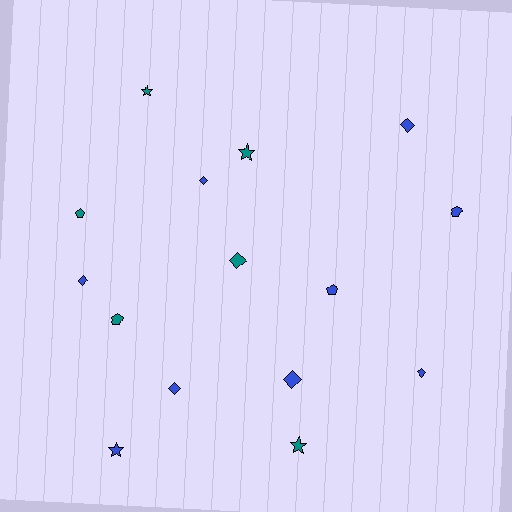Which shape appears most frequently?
Diamond, with 7 objects.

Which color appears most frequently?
Blue, with 9 objects.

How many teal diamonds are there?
There is 1 teal diamond.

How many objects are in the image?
There are 15 objects.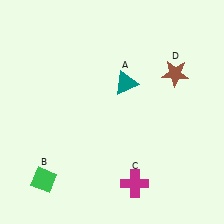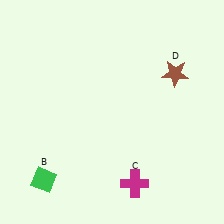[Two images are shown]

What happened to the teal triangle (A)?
The teal triangle (A) was removed in Image 2. It was in the top-right area of Image 1.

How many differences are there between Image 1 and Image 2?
There is 1 difference between the two images.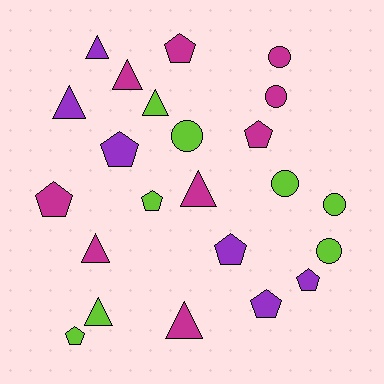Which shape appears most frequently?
Pentagon, with 9 objects.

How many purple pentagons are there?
There are 4 purple pentagons.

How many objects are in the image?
There are 23 objects.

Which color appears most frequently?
Magenta, with 9 objects.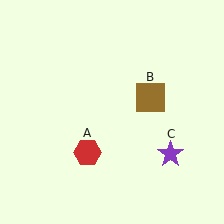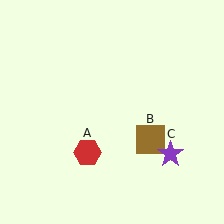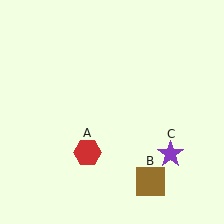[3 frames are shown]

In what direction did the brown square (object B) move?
The brown square (object B) moved down.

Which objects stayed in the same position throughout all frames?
Red hexagon (object A) and purple star (object C) remained stationary.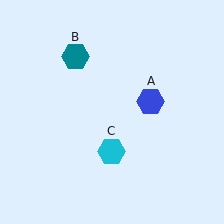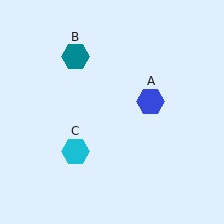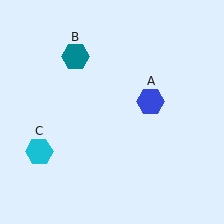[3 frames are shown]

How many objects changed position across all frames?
1 object changed position: cyan hexagon (object C).